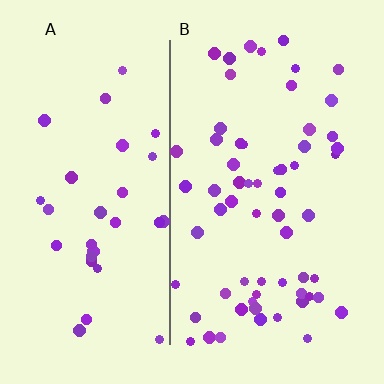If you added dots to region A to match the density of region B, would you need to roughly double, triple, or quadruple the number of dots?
Approximately double.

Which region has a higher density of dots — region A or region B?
B (the right).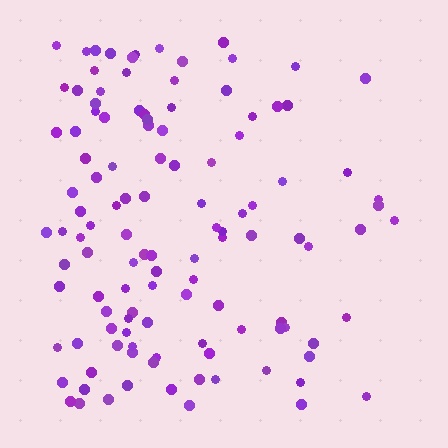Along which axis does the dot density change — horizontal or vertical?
Horizontal.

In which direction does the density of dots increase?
From right to left, with the left side densest.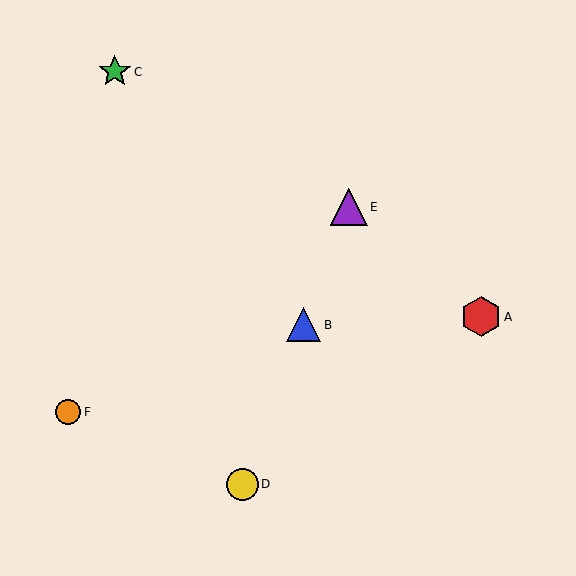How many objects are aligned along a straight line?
3 objects (B, D, E) are aligned along a straight line.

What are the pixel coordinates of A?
Object A is at (481, 317).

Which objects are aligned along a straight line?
Objects B, D, E are aligned along a straight line.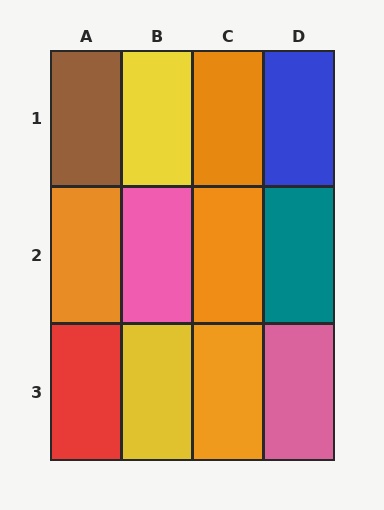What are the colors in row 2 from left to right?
Orange, pink, orange, teal.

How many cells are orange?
4 cells are orange.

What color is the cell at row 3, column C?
Orange.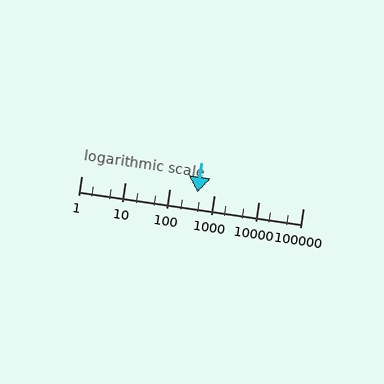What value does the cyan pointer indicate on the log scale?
The pointer indicates approximately 410.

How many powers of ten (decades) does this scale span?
The scale spans 5 decades, from 1 to 100000.